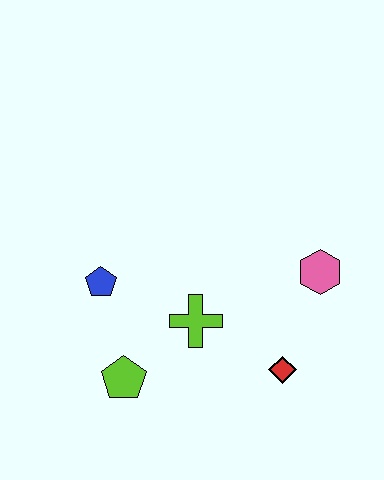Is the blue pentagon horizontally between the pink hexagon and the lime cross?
No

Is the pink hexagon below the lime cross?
No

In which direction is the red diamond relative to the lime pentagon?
The red diamond is to the right of the lime pentagon.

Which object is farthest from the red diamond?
The blue pentagon is farthest from the red diamond.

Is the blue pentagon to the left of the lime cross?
Yes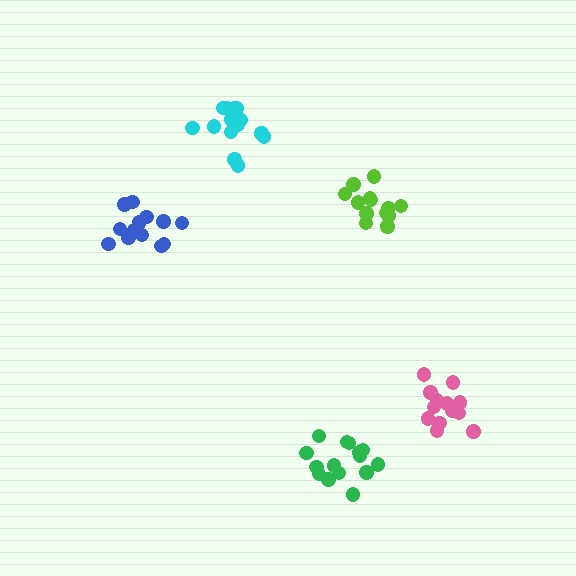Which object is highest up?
The cyan cluster is topmost.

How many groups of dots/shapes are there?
There are 5 groups.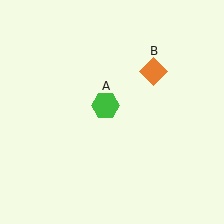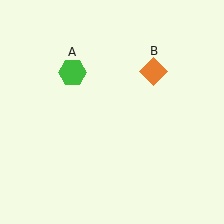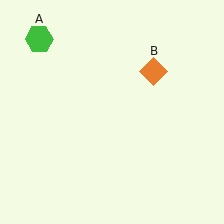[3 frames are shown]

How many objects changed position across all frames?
1 object changed position: green hexagon (object A).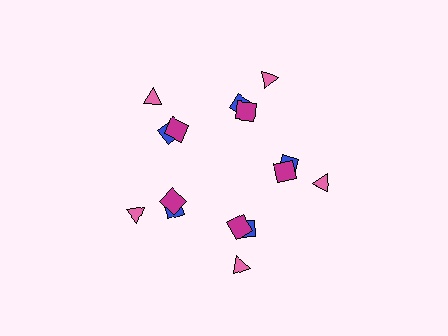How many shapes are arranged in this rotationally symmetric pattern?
There are 15 shapes, arranged in 5 groups of 3.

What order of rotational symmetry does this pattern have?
This pattern has 5-fold rotational symmetry.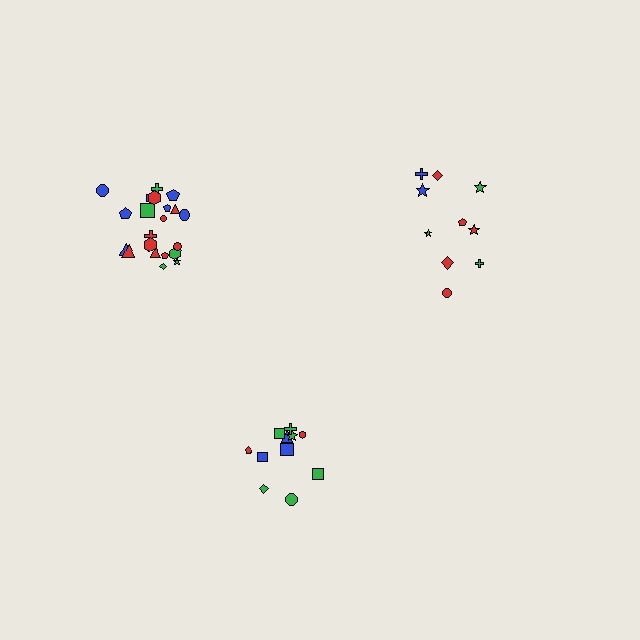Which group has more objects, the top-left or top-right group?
The top-left group.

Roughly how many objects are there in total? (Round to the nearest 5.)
Roughly 45 objects in total.